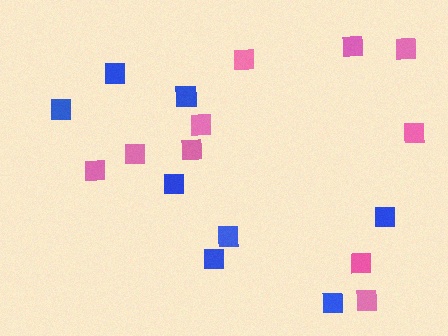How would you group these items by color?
There are 2 groups: one group of blue squares (8) and one group of pink squares (10).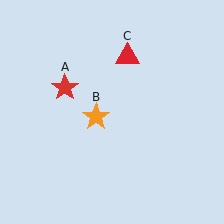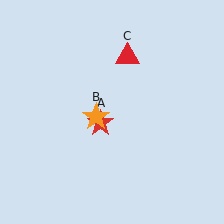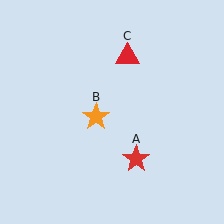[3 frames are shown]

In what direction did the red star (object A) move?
The red star (object A) moved down and to the right.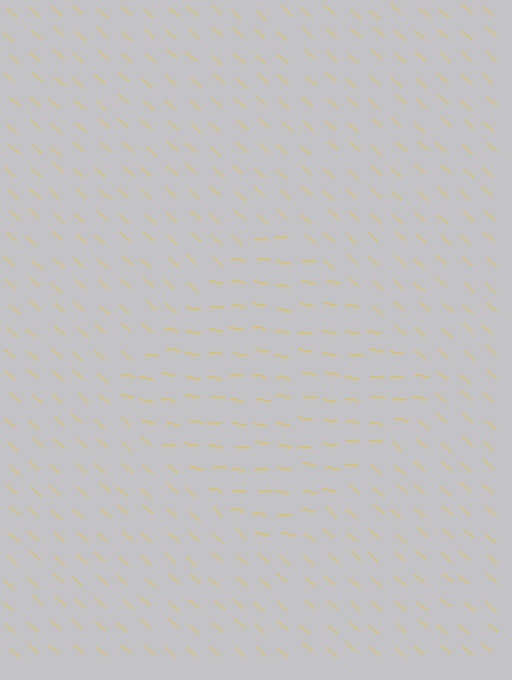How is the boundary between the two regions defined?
The boundary is defined purely by a change in line orientation (approximately 36 degrees difference). All lines are the same color and thickness.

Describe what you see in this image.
The image is filled with small yellow line segments. A diamond region in the image has lines oriented differently from the surrounding lines, creating a visible texture boundary.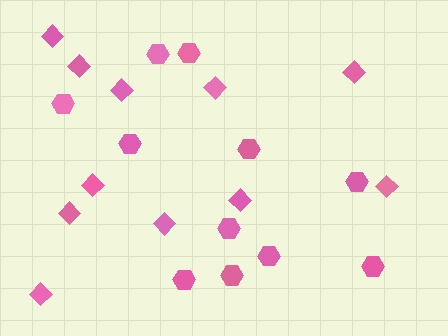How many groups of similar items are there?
There are 2 groups: one group of hexagons (11) and one group of diamonds (11).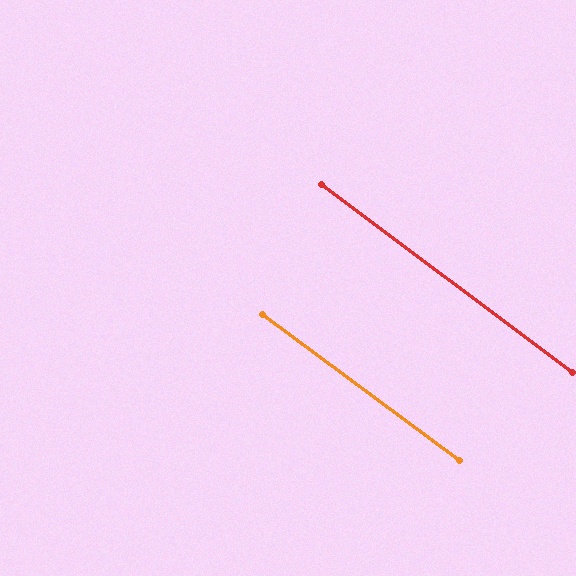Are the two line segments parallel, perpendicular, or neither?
Parallel — their directions differ by only 0.0°.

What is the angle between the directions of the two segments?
Approximately 0 degrees.